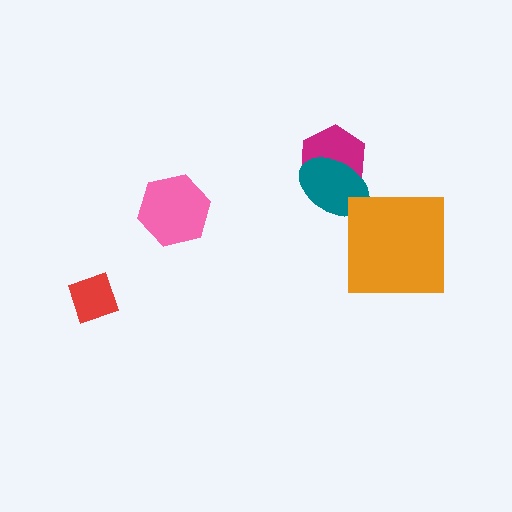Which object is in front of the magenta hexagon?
The teal ellipse is in front of the magenta hexagon.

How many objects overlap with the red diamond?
0 objects overlap with the red diamond.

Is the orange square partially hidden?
No, no other shape covers it.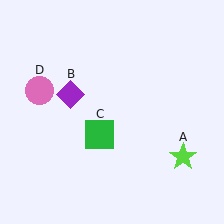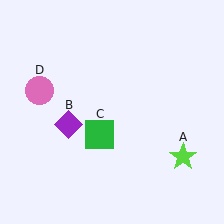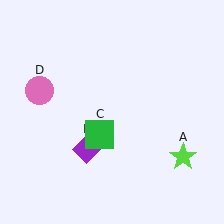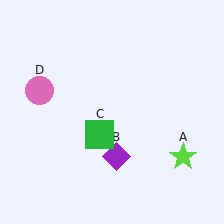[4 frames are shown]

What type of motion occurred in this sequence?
The purple diamond (object B) rotated counterclockwise around the center of the scene.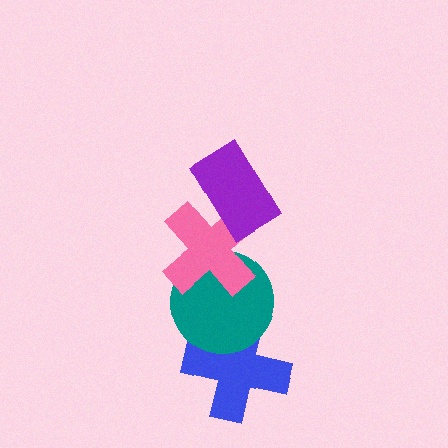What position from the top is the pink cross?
The pink cross is 2nd from the top.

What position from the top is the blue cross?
The blue cross is 4th from the top.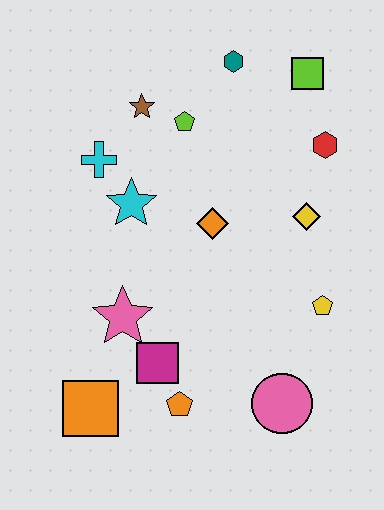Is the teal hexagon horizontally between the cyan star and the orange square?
No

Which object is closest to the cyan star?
The cyan cross is closest to the cyan star.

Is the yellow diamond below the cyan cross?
Yes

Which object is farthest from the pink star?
The lime square is farthest from the pink star.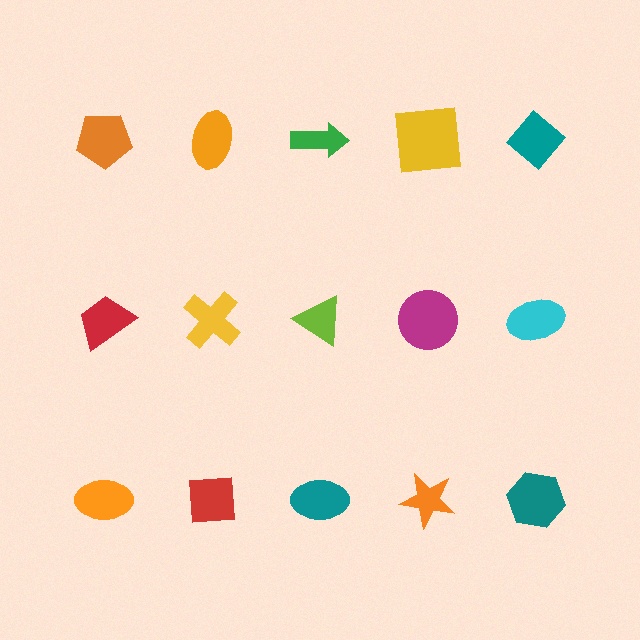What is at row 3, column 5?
A teal hexagon.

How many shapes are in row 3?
5 shapes.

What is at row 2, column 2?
A yellow cross.